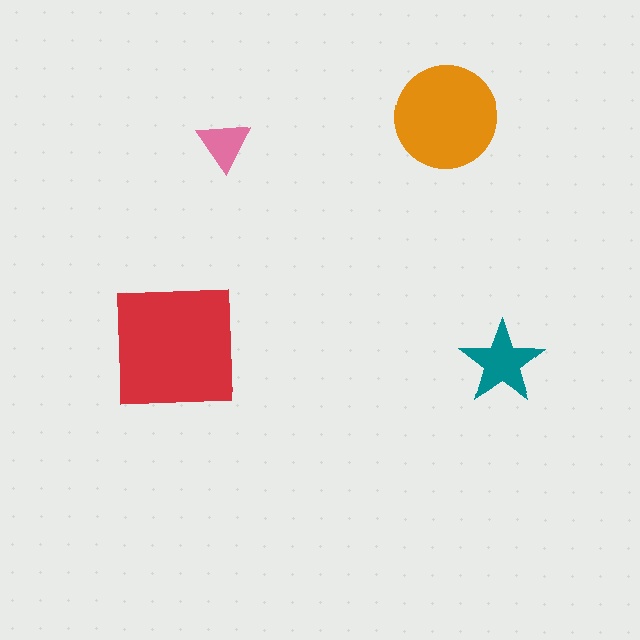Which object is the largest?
The red square.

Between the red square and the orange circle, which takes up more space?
The red square.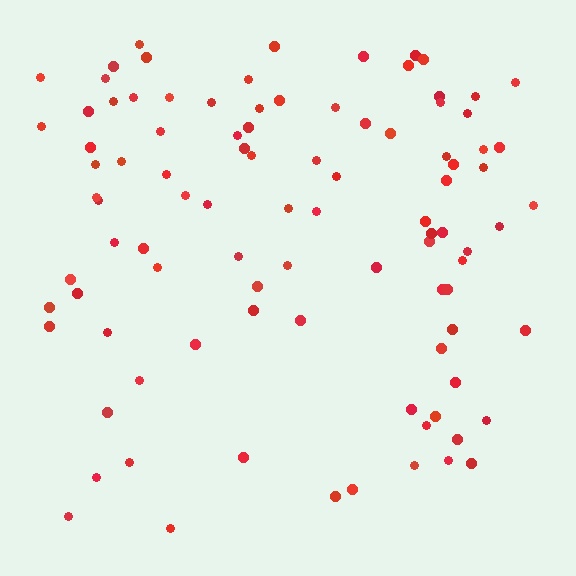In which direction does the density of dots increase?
From bottom to top, with the top side densest.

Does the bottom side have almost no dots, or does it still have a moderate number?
Still a moderate number, just noticeably fewer than the top.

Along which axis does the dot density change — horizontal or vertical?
Vertical.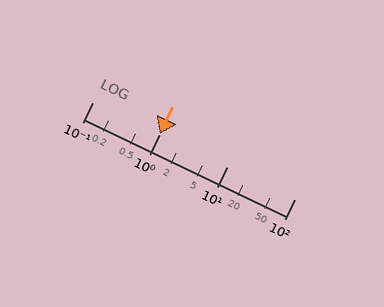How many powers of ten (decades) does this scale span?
The scale spans 3 decades, from 0.1 to 100.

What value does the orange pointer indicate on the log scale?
The pointer indicates approximately 1.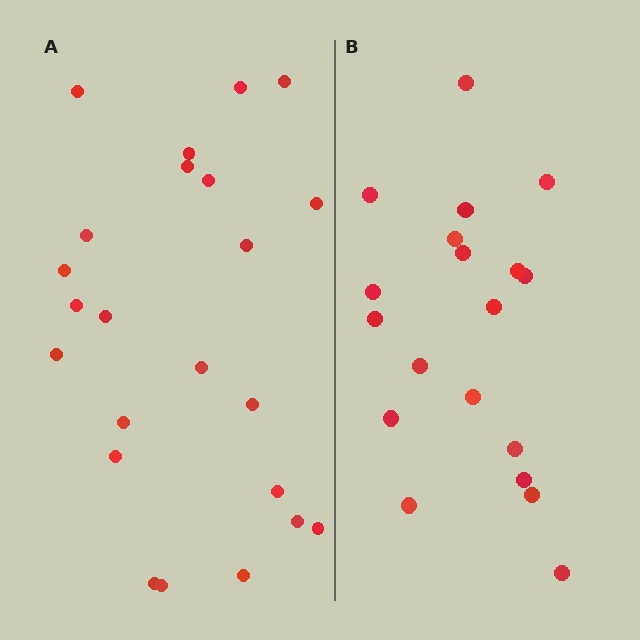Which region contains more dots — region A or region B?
Region A (the left region) has more dots.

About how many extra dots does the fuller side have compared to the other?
Region A has about 4 more dots than region B.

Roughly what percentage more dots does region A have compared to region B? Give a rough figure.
About 20% more.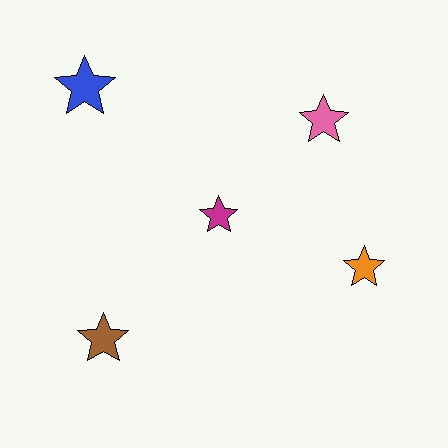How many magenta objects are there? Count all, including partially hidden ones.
There is 1 magenta object.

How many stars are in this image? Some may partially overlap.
There are 5 stars.